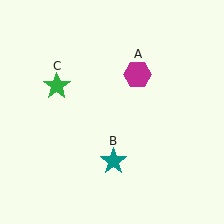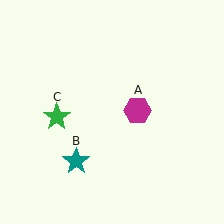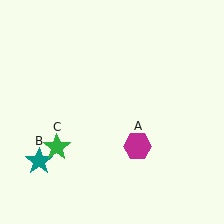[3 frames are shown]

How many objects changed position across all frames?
3 objects changed position: magenta hexagon (object A), teal star (object B), green star (object C).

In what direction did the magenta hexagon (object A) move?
The magenta hexagon (object A) moved down.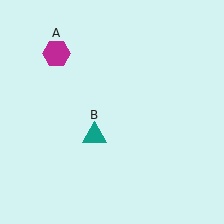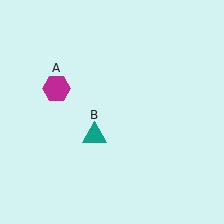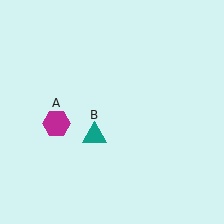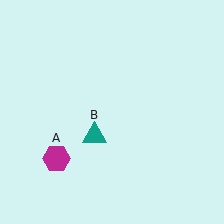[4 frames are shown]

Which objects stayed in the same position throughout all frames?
Teal triangle (object B) remained stationary.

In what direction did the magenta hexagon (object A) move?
The magenta hexagon (object A) moved down.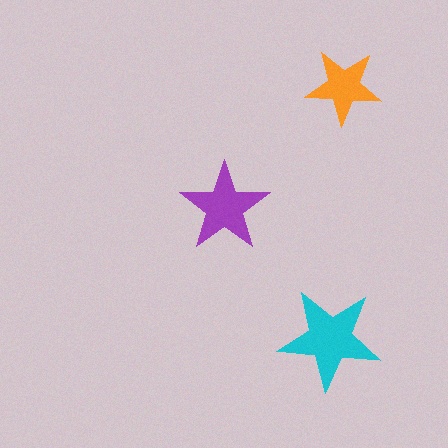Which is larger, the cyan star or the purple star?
The cyan one.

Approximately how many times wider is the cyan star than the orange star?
About 1.5 times wider.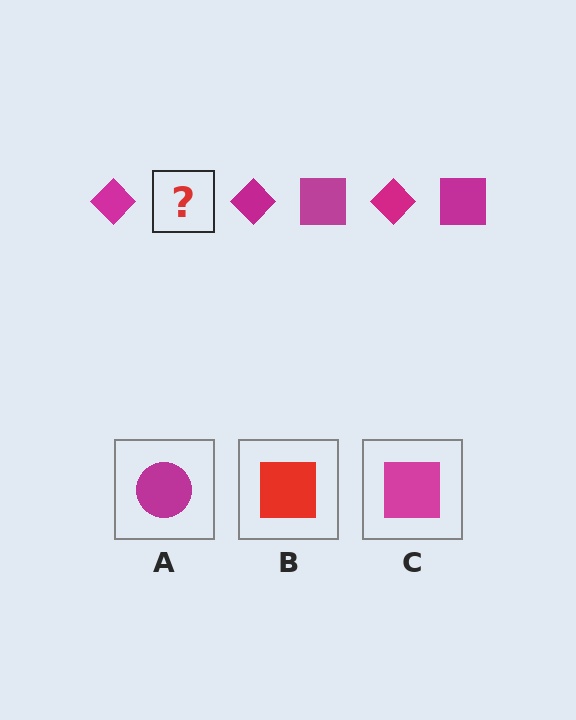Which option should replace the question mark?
Option C.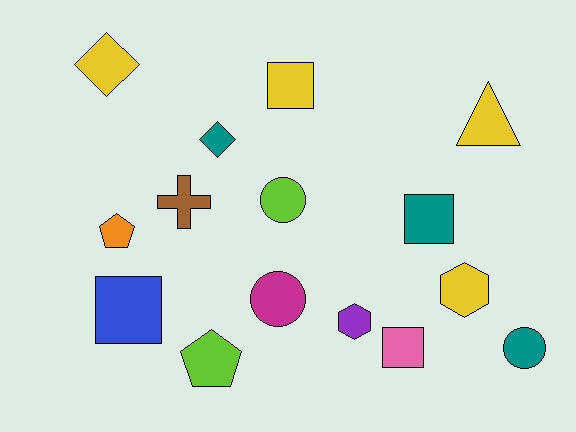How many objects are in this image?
There are 15 objects.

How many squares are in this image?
There are 4 squares.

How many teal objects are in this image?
There are 3 teal objects.